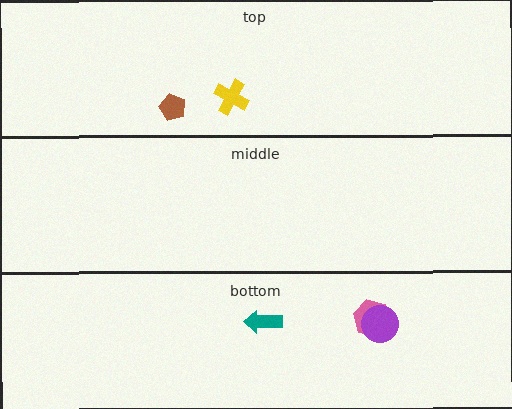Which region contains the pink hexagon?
The bottom region.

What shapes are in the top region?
The yellow cross, the brown pentagon.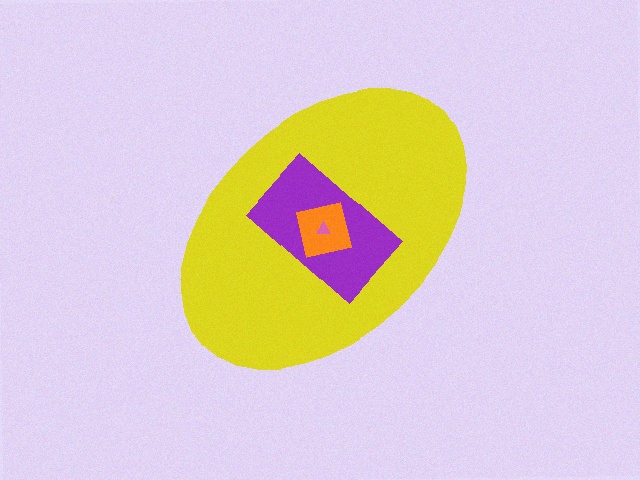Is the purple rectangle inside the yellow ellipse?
Yes.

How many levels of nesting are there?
4.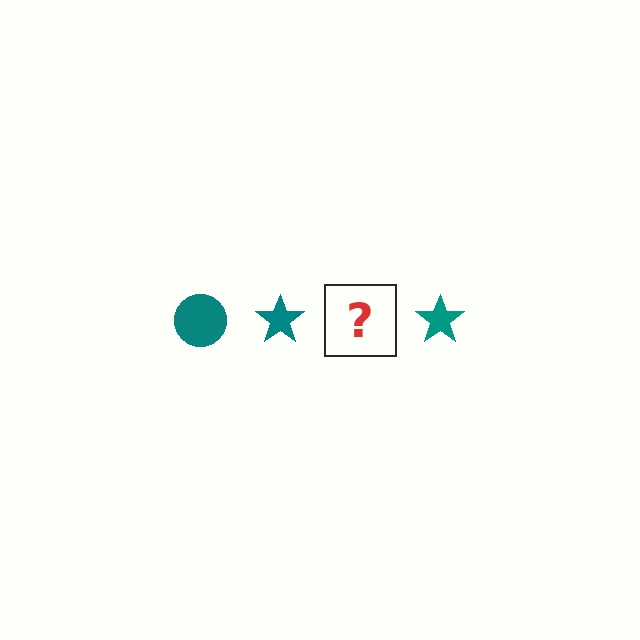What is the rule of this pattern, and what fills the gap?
The rule is that the pattern cycles through circle, star shapes in teal. The gap should be filled with a teal circle.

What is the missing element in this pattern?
The missing element is a teal circle.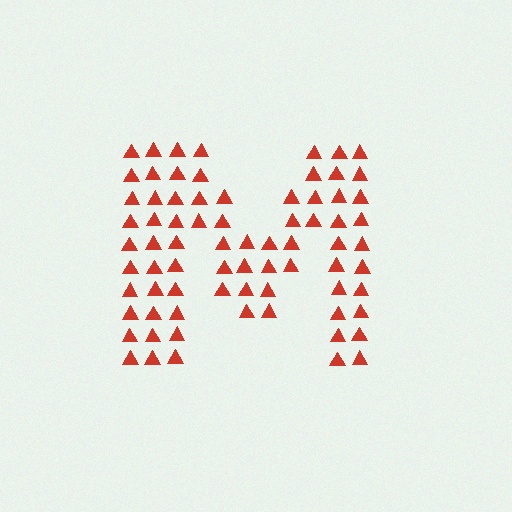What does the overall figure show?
The overall figure shows the letter M.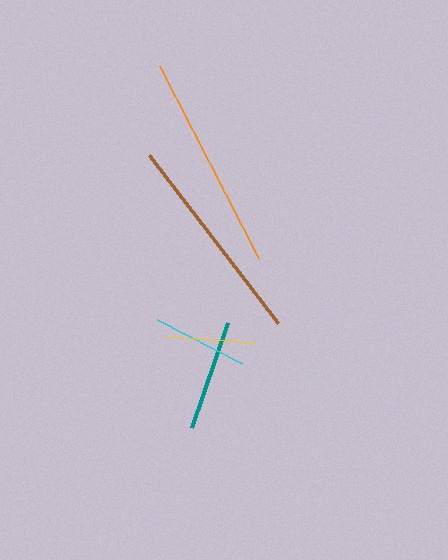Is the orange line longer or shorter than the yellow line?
The orange line is longer than the yellow line.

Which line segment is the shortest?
The yellow line is the shortest at approximately 89 pixels.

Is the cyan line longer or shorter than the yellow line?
The cyan line is longer than the yellow line.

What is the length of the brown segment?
The brown segment is approximately 212 pixels long.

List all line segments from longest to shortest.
From longest to shortest: orange, brown, teal, cyan, yellow.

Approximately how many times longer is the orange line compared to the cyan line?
The orange line is approximately 2.3 times the length of the cyan line.